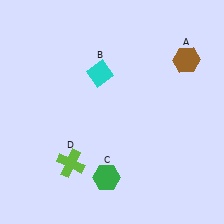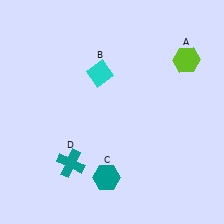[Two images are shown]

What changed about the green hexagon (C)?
In Image 1, C is green. In Image 2, it changed to teal.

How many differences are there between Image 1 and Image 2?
There are 3 differences between the two images.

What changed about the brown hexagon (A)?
In Image 1, A is brown. In Image 2, it changed to lime.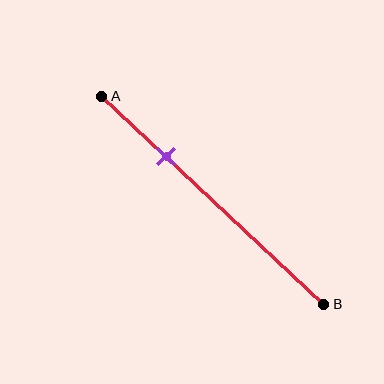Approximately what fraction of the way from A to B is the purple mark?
The purple mark is approximately 30% of the way from A to B.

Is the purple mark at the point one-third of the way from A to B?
No, the mark is at about 30% from A, not at the 33% one-third point.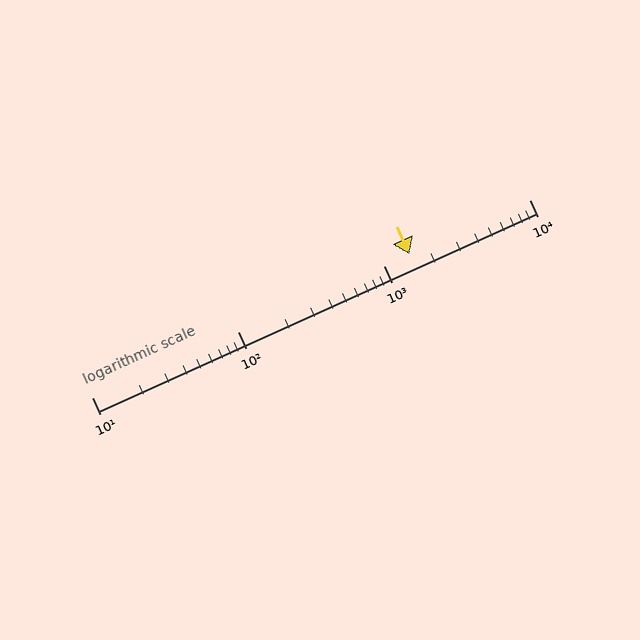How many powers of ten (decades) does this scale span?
The scale spans 3 decades, from 10 to 10000.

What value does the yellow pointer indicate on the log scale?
The pointer indicates approximately 1500.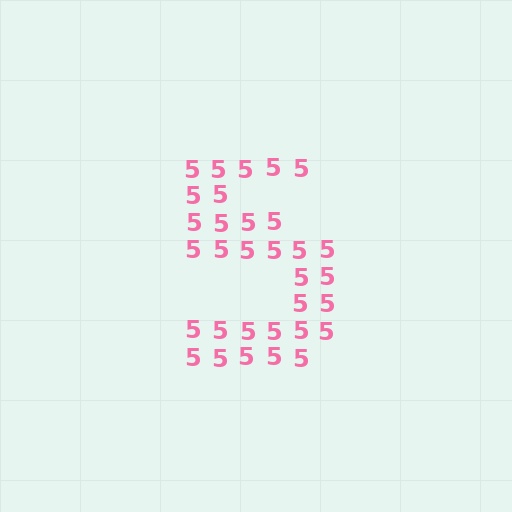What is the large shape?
The large shape is the digit 5.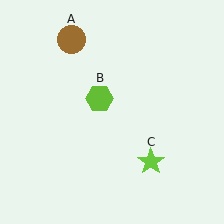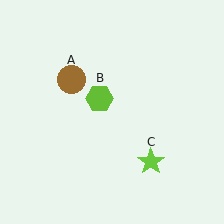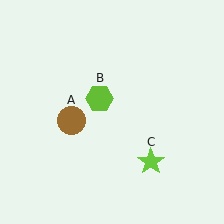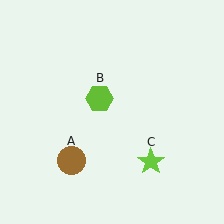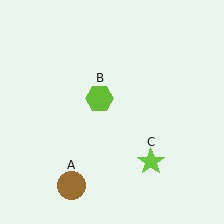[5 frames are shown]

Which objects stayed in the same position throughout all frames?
Lime hexagon (object B) and lime star (object C) remained stationary.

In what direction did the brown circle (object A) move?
The brown circle (object A) moved down.